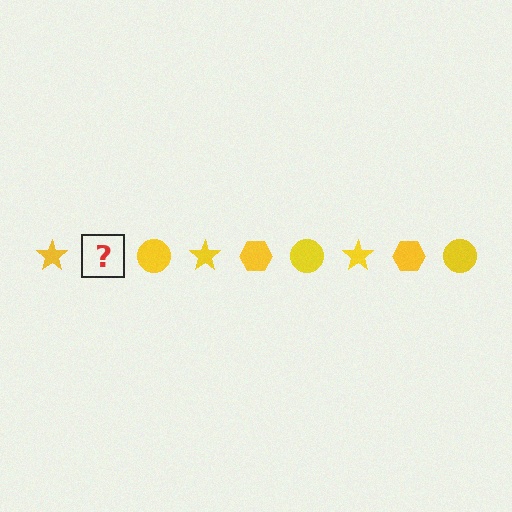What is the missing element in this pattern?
The missing element is a yellow hexagon.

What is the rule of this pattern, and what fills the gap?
The rule is that the pattern cycles through star, hexagon, circle shapes in yellow. The gap should be filled with a yellow hexagon.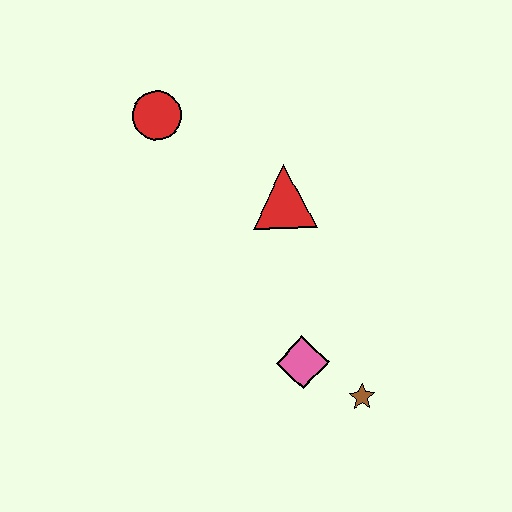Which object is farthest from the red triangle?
The brown star is farthest from the red triangle.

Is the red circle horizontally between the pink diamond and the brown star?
No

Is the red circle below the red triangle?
No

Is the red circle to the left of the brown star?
Yes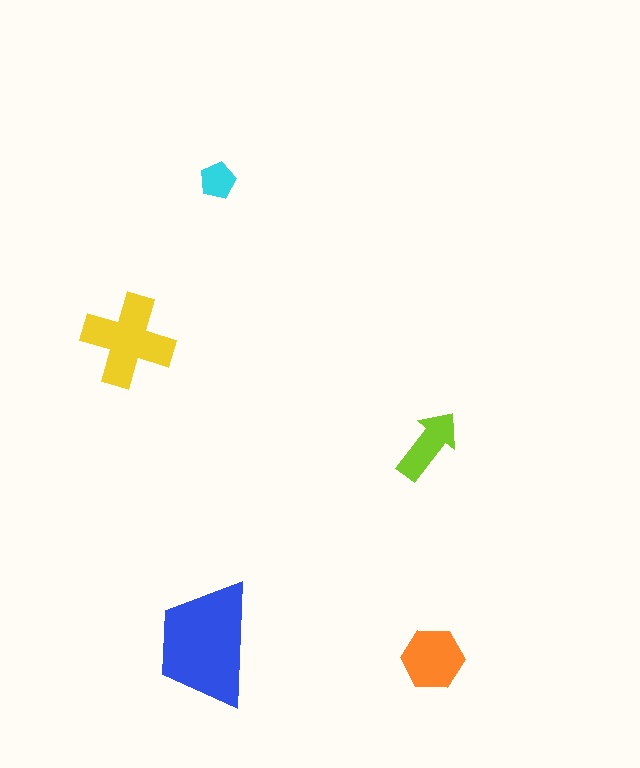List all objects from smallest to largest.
The cyan pentagon, the lime arrow, the orange hexagon, the yellow cross, the blue trapezoid.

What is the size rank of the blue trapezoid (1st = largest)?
1st.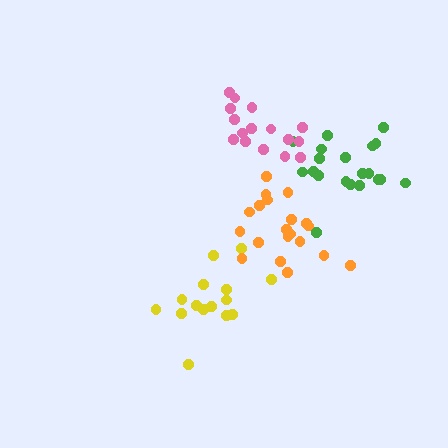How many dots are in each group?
Group 1: 20 dots, Group 2: 15 dots, Group 3: 16 dots, Group 4: 20 dots (71 total).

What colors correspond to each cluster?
The clusters are colored: green, yellow, pink, orange.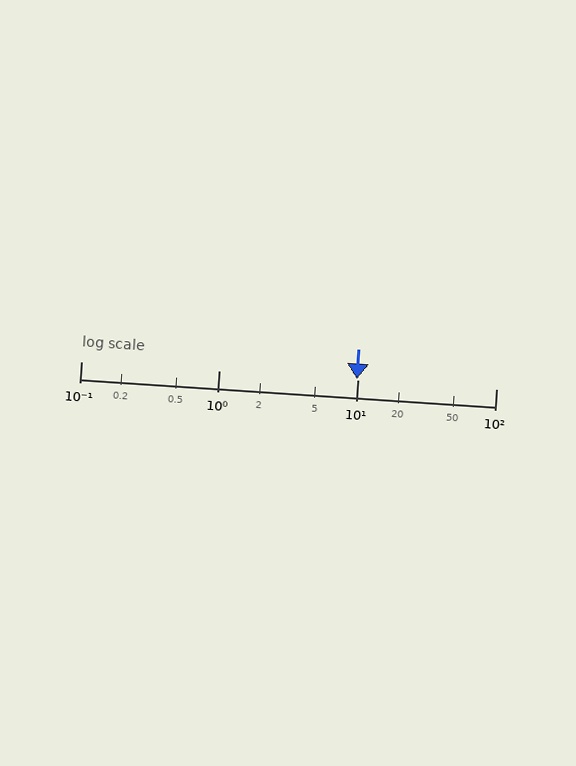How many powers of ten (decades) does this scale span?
The scale spans 3 decades, from 0.1 to 100.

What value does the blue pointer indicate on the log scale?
The pointer indicates approximately 9.9.